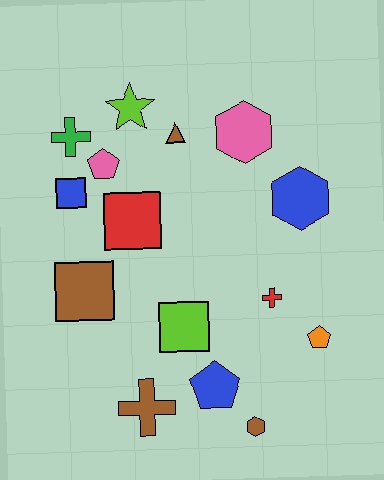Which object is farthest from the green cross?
The brown hexagon is farthest from the green cross.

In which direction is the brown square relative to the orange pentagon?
The brown square is to the left of the orange pentagon.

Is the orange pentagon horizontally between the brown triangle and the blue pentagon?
No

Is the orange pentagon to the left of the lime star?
No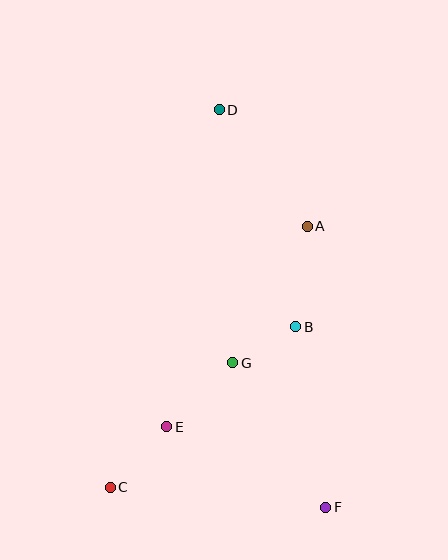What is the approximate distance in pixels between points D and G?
The distance between D and G is approximately 254 pixels.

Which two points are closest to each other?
Points B and G are closest to each other.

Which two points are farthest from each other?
Points D and F are farthest from each other.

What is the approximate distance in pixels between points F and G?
The distance between F and G is approximately 172 pixels.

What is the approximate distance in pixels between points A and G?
The distance between A and G is approximately 155 pixels.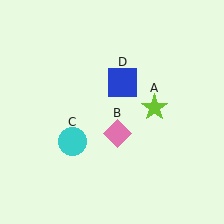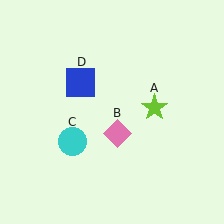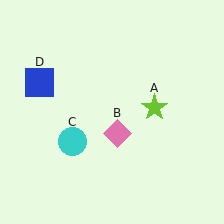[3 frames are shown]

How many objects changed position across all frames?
1 object changed position: blue square (object D).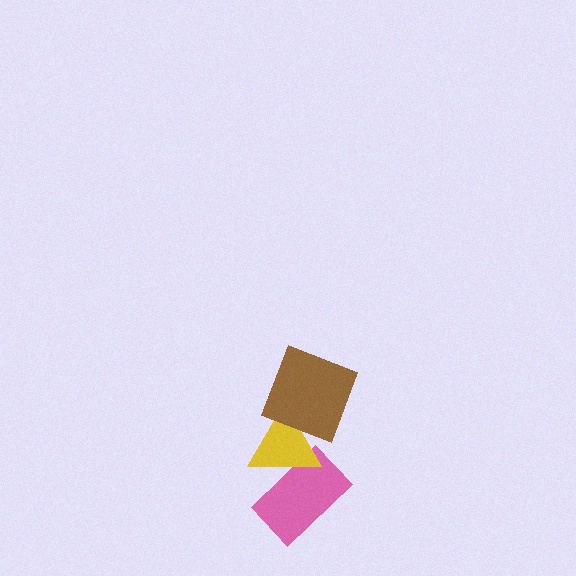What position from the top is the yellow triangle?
The yellow triangle is 2nd from the top.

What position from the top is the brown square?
The brown square is 1st from the top.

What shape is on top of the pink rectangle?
The yellow triangle is on top of the pink rectangle.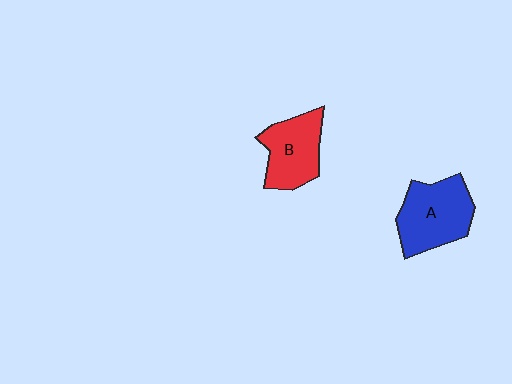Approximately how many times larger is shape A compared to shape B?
Approximately 1.2 times.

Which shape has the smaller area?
Shape B (red).